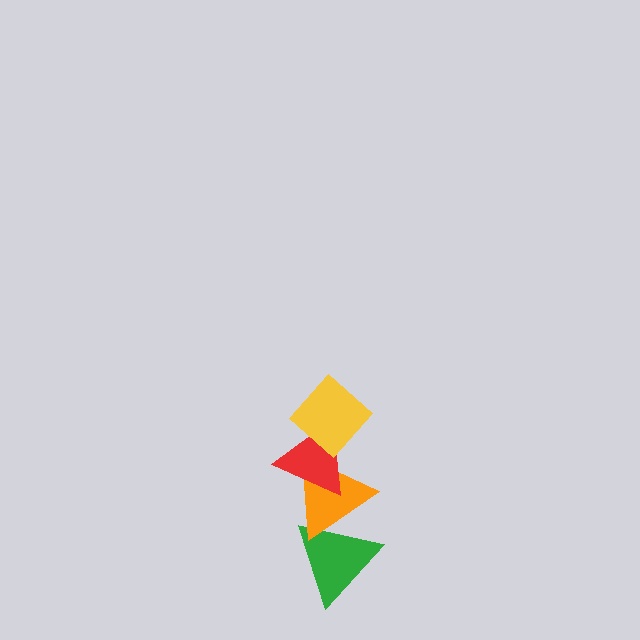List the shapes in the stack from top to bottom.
From top to bottom: the yellow diamond, the red triangle, the orange triangle, the green triangle.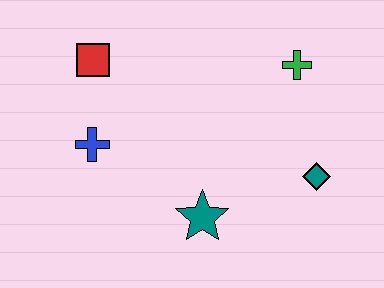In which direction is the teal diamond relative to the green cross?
The teal diamond is below the green cross.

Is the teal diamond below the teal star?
No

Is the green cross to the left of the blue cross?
No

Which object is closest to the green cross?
The teal diamond is closest to the green cross.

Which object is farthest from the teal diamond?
The red square is farthest from the teal diamond.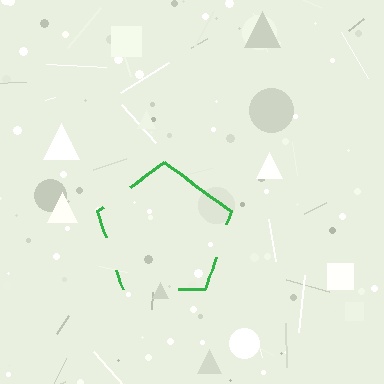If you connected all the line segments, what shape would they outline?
They would outline a pentagon.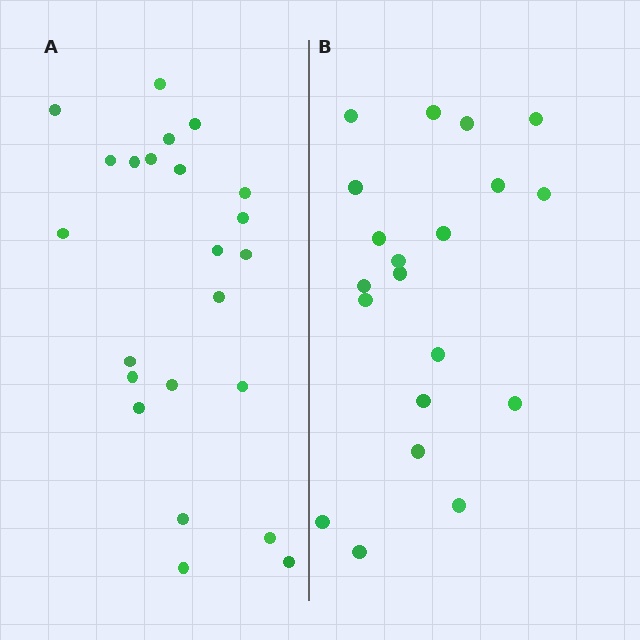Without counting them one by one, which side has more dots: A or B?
Region A (the left region) has more dots.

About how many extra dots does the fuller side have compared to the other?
Region A has just a few more — roughly 2 or 3 more dots than region B.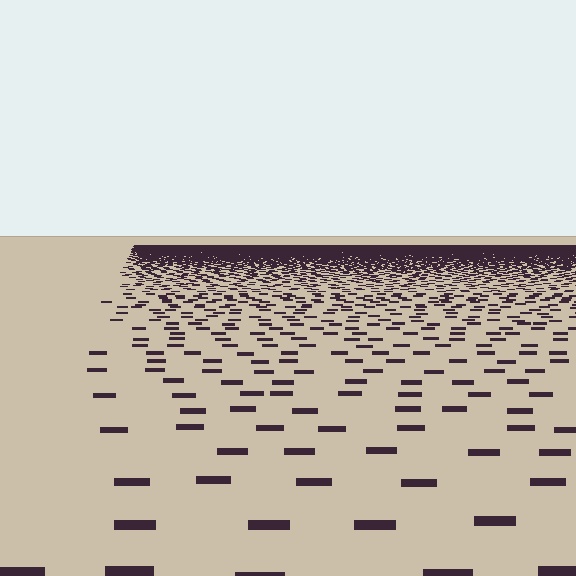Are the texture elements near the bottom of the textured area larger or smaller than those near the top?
Larger. Near the bottom, elements are closer to the viewer and appear at a bigger on-screen size.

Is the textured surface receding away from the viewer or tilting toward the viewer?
The surface is receding away from the viewer. Texture elements get smaller and denser toward the top.